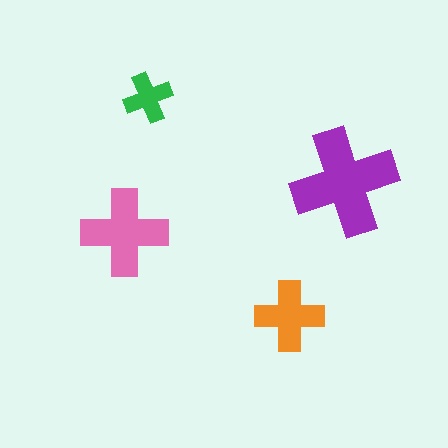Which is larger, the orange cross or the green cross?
The orange one.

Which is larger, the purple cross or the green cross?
The purple one.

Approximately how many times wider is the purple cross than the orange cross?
About 1.5 times wider.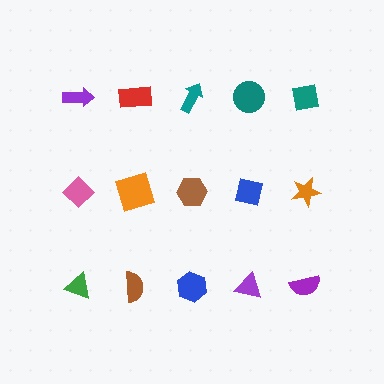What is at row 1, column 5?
A teal square.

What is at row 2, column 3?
A brown hexagon.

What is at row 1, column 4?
A teal circle.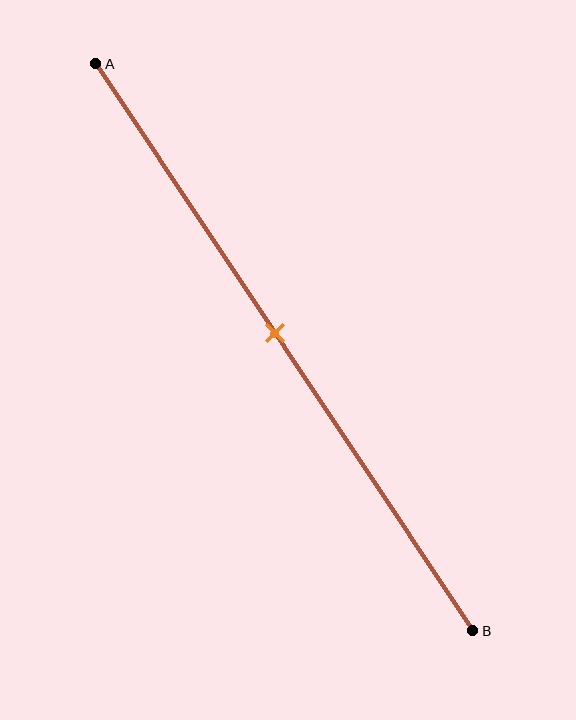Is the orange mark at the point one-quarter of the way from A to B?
No, the mark is at about 50% from A, not at the 25% one-quarter point.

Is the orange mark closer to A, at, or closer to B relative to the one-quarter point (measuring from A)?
The orange mark is closer to point B than the one-quarter point of segment AB.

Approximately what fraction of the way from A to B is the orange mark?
The orange mark is approximately 50% of the way from A to B.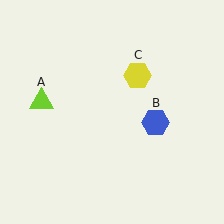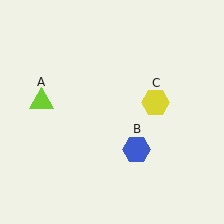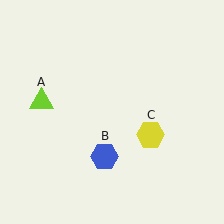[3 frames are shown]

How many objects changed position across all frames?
2 objects changed position: blue hexagon (object B), yellow hexagon (object C).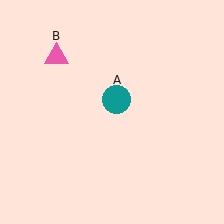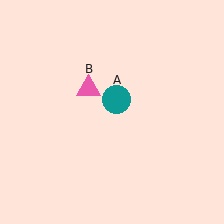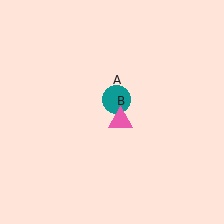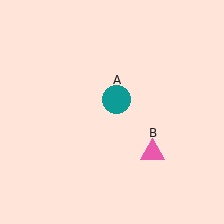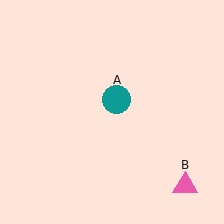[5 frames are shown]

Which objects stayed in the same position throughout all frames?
Teal circle (object A) remained stationary.